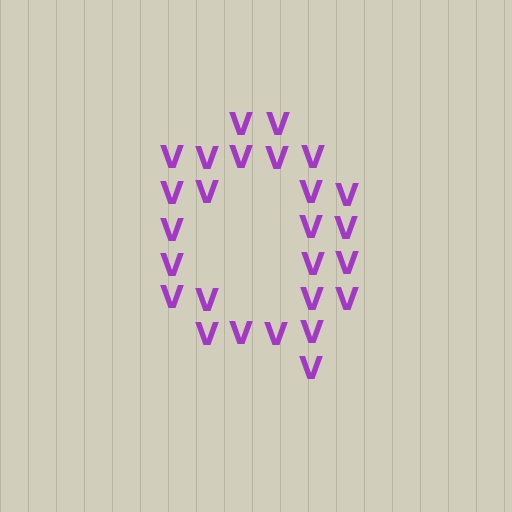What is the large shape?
The large shape is the letter Q.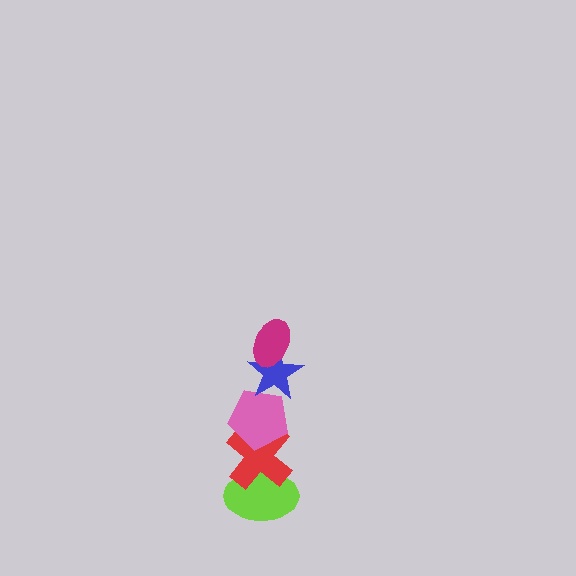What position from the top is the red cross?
The red cross is 4th from the top.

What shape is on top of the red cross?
The pink pentagon is on top of the red cross.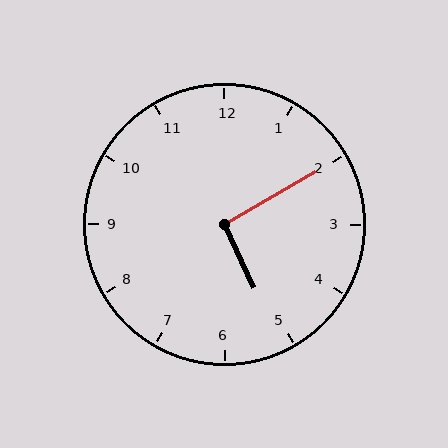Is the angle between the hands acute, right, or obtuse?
It is right.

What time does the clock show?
5:10.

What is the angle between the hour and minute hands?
Approximately 95 degrees.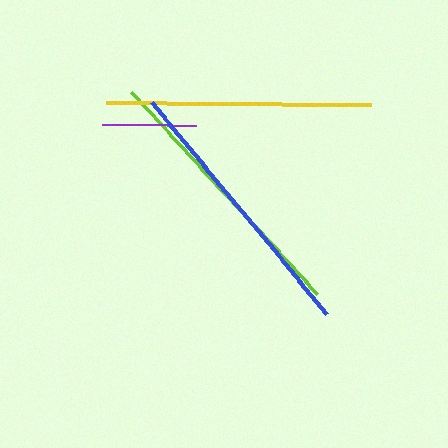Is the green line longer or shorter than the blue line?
The blue line is longer than the green line.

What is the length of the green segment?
The green segment is approximately 143 pixels long.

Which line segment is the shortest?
The purple line is the shortest at approximately 95 pixels.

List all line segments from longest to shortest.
From longest to shortest: blue, lime, yellow, green, purple.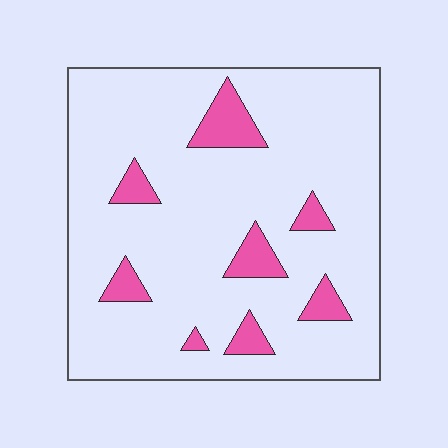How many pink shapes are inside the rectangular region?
8.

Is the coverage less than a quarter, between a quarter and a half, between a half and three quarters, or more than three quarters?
Less than a quarter.